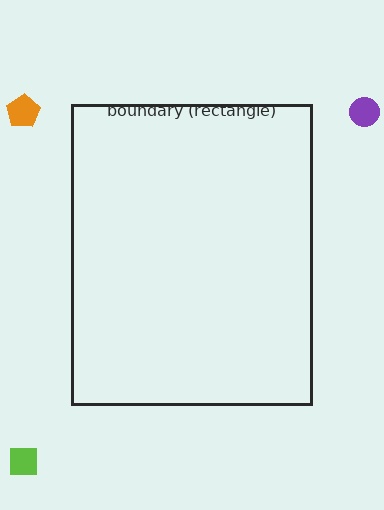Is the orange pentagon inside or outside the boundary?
Outside.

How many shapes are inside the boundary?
0 inside, 3 outside.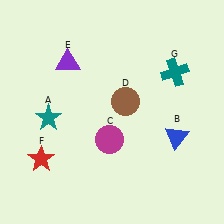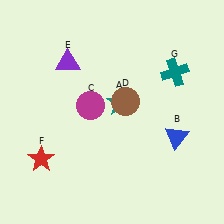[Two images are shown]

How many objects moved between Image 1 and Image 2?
2 objects moved between the two images.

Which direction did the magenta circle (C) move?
The magenta circle (C) moved up.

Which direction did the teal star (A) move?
The teal star (A) moved right.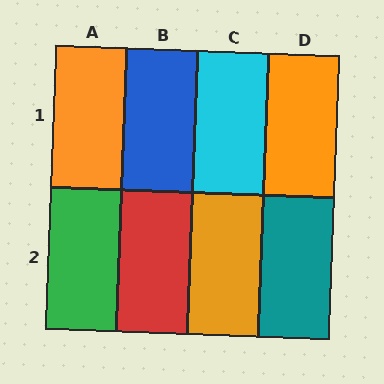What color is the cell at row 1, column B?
Blue.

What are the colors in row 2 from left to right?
Green, red, orange, teal.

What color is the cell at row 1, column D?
Orange.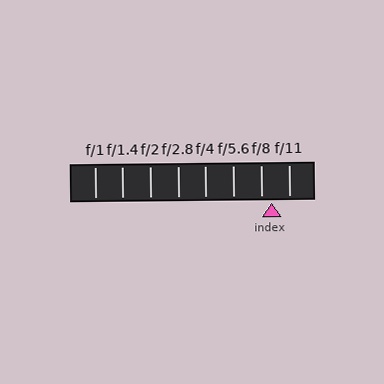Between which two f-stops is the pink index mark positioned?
The index mark is between f/8 and f/11.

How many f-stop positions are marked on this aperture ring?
There are 8 f-stop positions marked.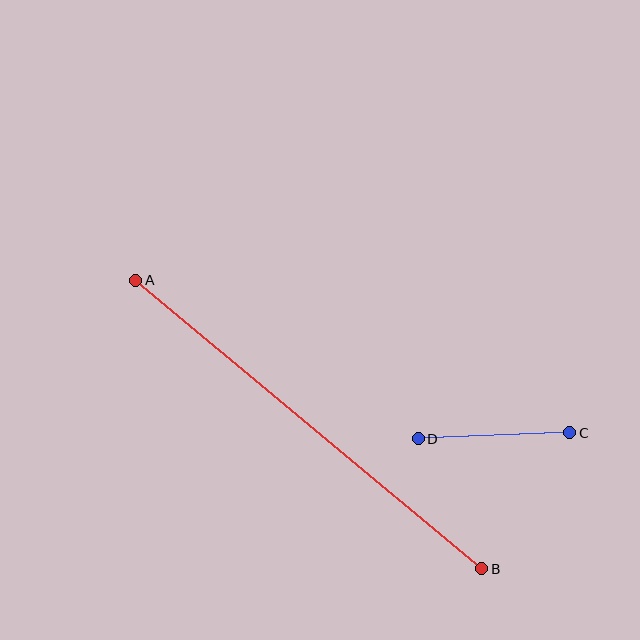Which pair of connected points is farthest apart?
Points A and B are farthest apart.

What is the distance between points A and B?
The distance is approximately 450 pixels.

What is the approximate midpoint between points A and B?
The midpoint is at approximately (309, 424) pixels.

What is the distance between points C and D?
The distance is approximately 151 pixels.